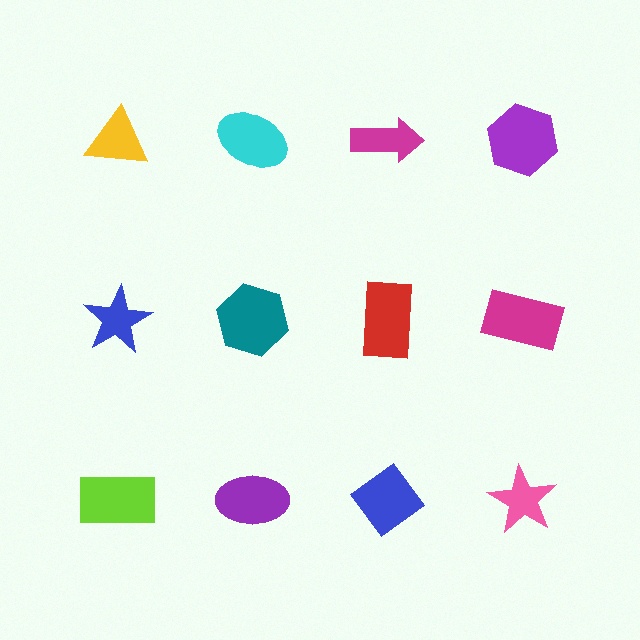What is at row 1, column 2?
A cyan ellipse.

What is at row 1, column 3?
A magenta arrow.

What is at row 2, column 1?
A blue star.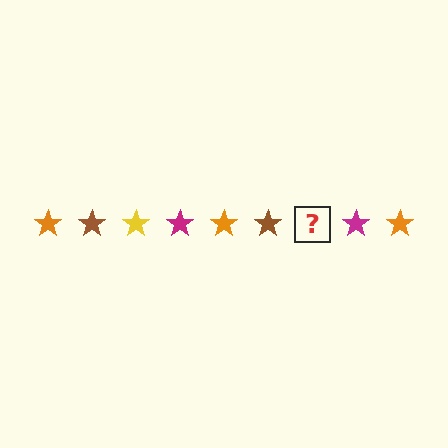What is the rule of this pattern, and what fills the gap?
The rule is that the pattern cycles through orange, brown, yellow, magenta stars. The gap should be filled with a yellow star.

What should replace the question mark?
The question mark should be replaced with a yellow star.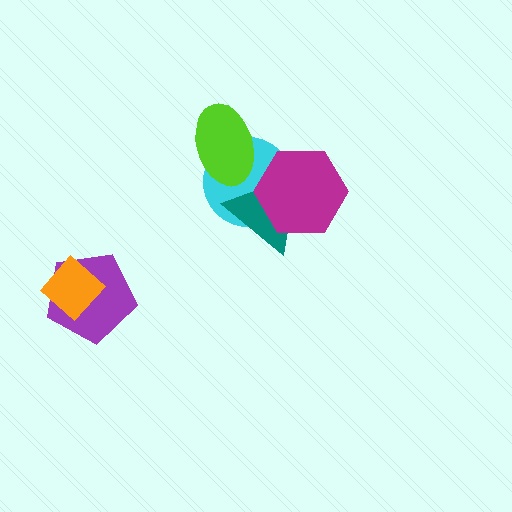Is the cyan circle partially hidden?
Yes, it is partially covered by another shape.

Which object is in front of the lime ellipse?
The teal triangle is in front of the lime ellipse.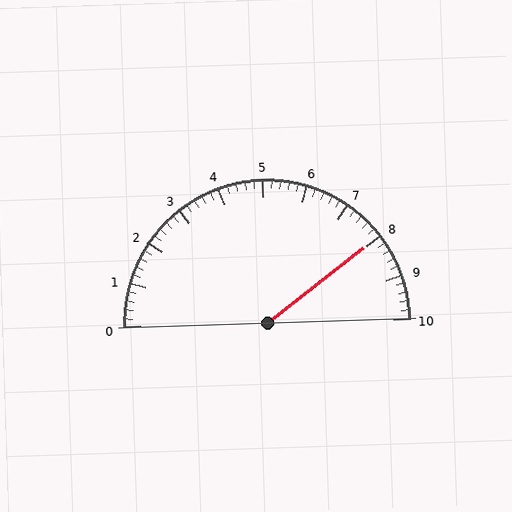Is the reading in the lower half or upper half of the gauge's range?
The reading is in the upper half of the range (0 to 10).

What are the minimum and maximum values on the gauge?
The gauge ranges from 0 to 10.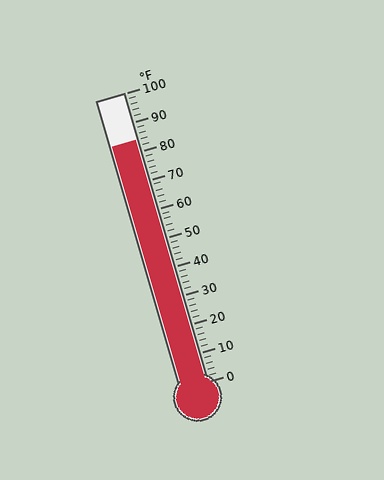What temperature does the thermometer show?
The thermometer shows approximately 84°F.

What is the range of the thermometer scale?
The thermometer scale ranges from 0°F to 100°F.